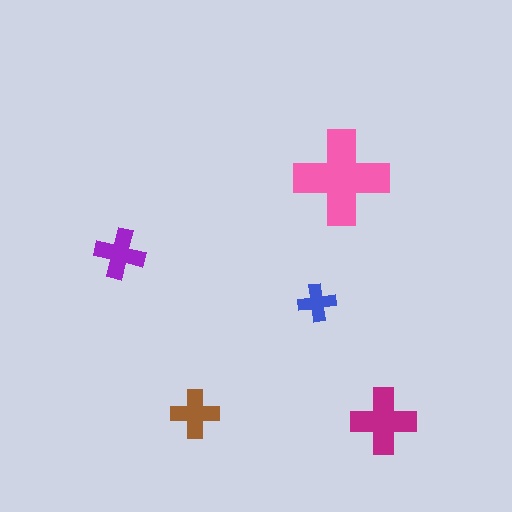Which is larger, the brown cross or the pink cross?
The pink one.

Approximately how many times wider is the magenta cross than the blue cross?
About 1.5 times wider.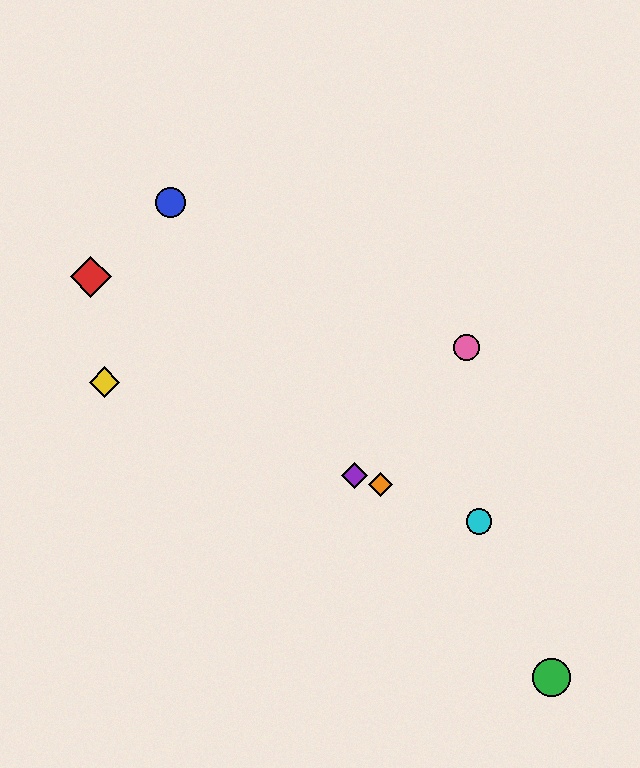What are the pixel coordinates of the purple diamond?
The purple diamond is at (354, 475).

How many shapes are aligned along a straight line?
4 shapes (the yellow diamond, the purple diamond, the orange diamond, the cyan circle) are aligned along a straight line.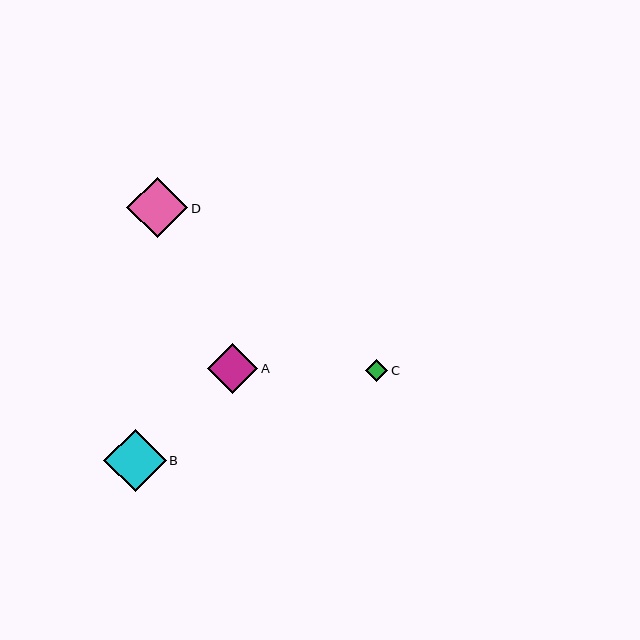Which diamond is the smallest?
Diamond C is the smallest with a size of approximately 22 pixels.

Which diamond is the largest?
Diamond B is the largest with a size of approximately 62 pixels.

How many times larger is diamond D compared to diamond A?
Diamond D is approximately 1.2 times the size of diamond A.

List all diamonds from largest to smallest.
From largest to smallest: B, D, A, C.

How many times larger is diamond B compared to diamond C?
Diamond B is approximately 2.8 times the size of diamond C.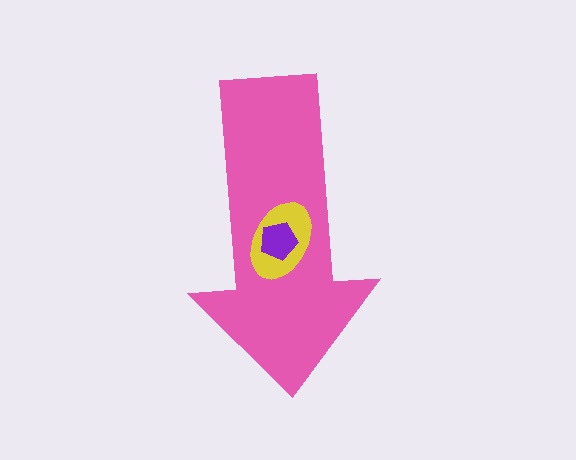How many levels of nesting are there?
3.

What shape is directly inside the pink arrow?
The yellow ellipse.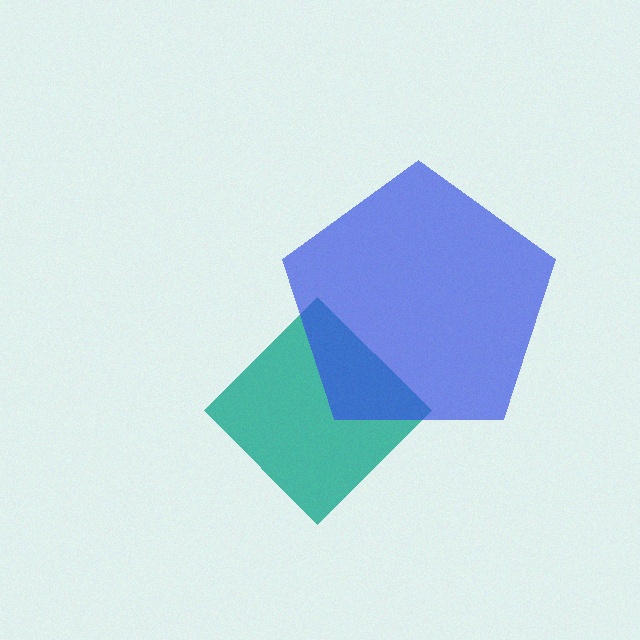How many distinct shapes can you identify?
There are 2 distinct shapes: a teal diamond, a blue pentagon.